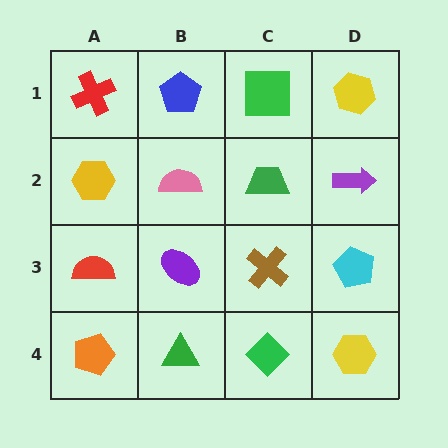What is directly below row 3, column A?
An orange pentagon.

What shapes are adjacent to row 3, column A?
A yellow hexagon (row 2, column A), an orange pentagon (row 4, column A), a purple ellipse (row 3, column B).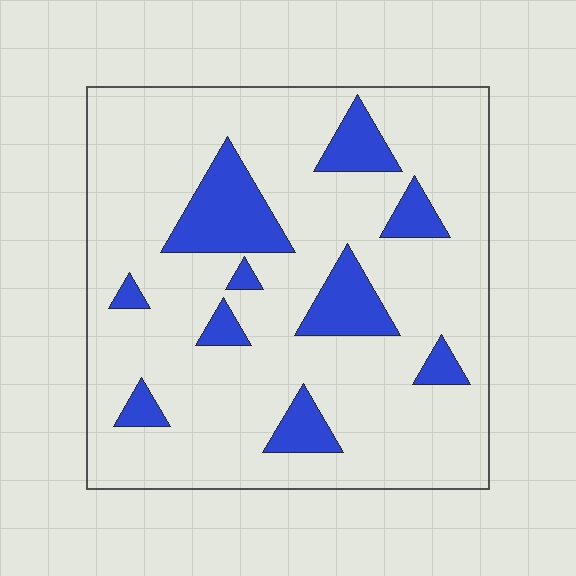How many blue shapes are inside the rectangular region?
10.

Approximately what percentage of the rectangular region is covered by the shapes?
Approximately 15%.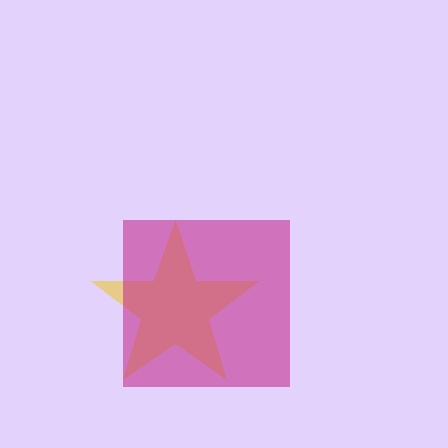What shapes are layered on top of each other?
The layered shapes are: a yellow star, a magenta square.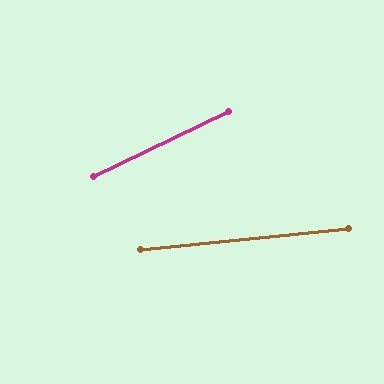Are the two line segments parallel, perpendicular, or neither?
Neither parallel nor perpendicular — they differ by about 20°.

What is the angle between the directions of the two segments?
Approximately 20 degrees.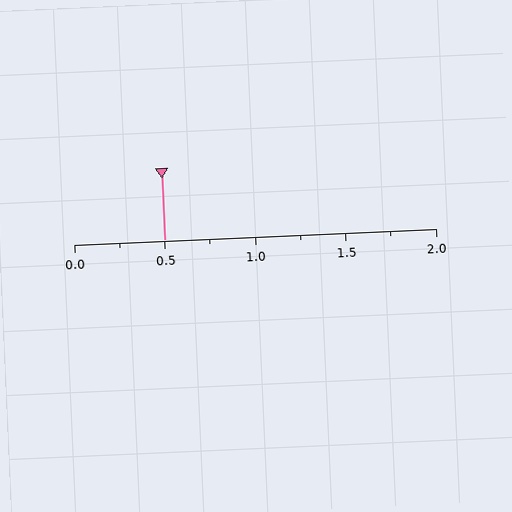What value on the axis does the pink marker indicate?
The marker indicates approximately 0.5.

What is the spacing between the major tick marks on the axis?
The major ticks are spaced 0.5 apart.